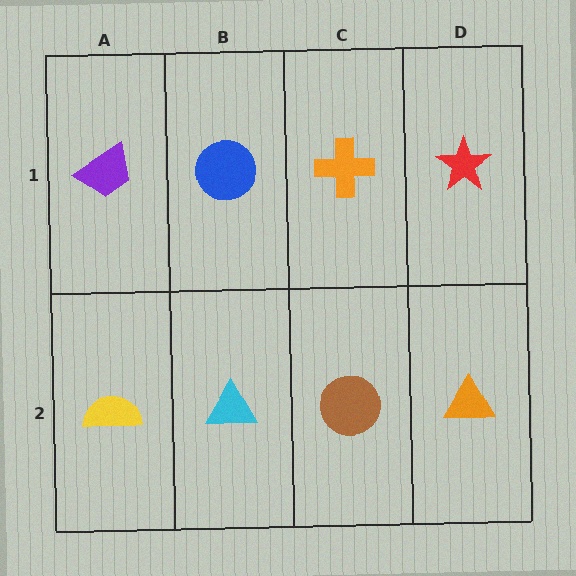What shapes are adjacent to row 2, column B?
A blue circle (row 1, column B), a yellow semicircle (row 2, column A), a brown circle (row 2, column C).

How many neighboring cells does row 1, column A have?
2.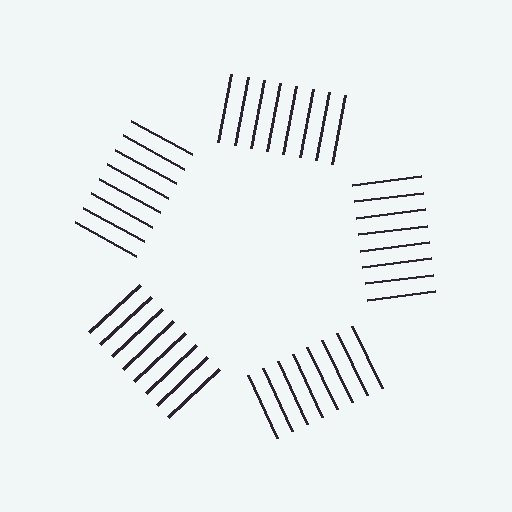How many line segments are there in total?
40 — 8 along each of the 5 edges.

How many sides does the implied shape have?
5 sides — the line-ends trace a pentagon.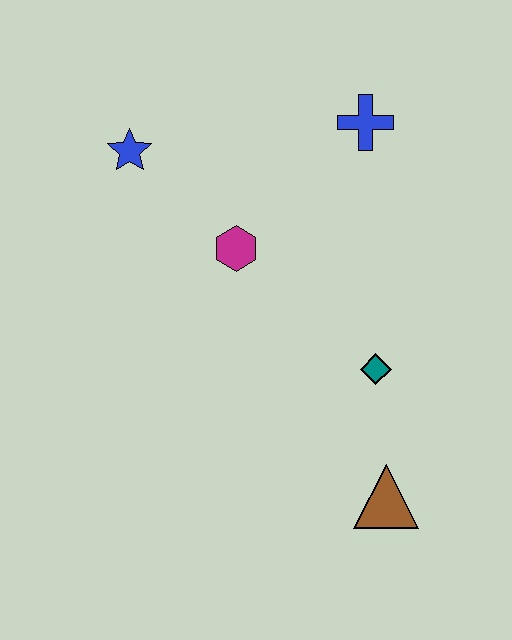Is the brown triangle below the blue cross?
Yes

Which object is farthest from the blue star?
The brown triangle is farthest from the blue star.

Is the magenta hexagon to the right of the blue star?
Yes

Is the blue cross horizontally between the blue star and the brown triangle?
Yes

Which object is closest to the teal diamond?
The brown triangle is closest to the teal diamond.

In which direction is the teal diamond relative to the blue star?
The teal diamond is to the right of the blue star.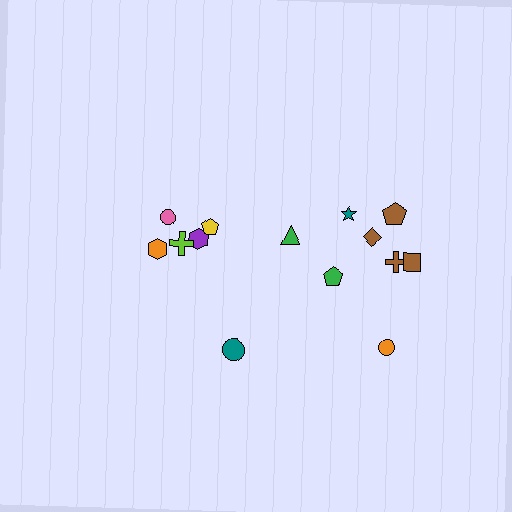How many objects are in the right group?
There are 8 objects.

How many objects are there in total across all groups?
There are 14 objects.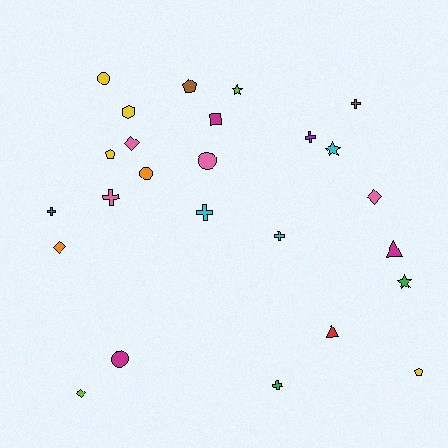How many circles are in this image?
There are 4 circles.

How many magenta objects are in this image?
There are 3 magenta objects.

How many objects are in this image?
There are 25 objects.